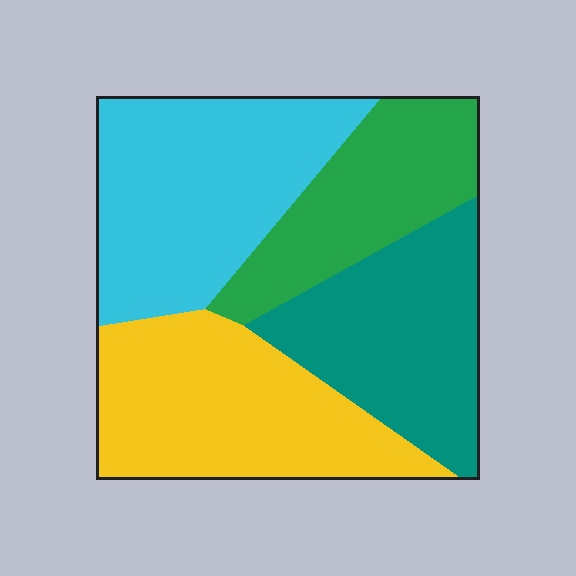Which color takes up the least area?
Green, at roughly 20%.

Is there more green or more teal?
Teal.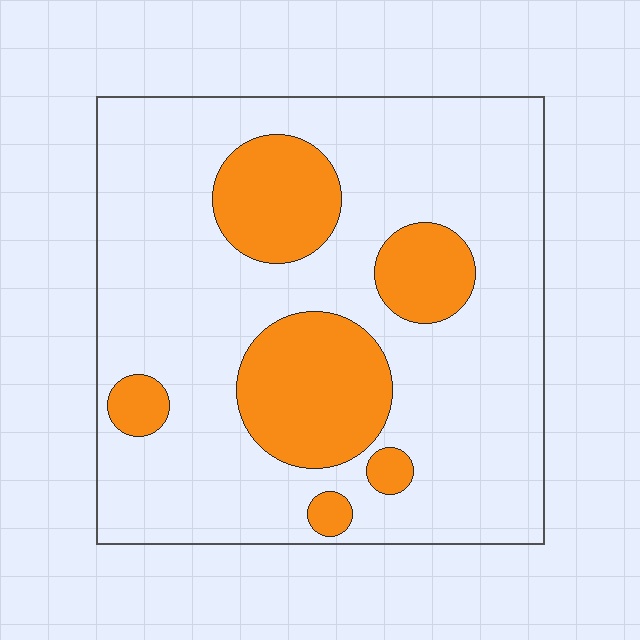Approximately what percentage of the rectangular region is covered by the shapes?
Approximately 25%.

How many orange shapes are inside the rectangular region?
6.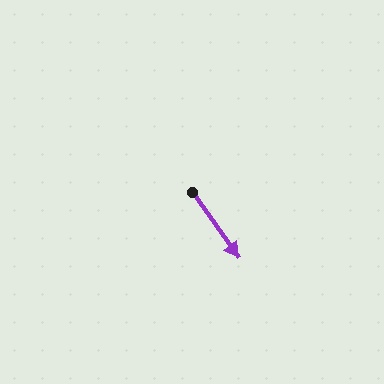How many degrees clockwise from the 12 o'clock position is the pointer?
Approximately 145 degrees.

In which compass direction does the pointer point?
Southeast.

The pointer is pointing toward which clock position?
Roughly 5 o'clock.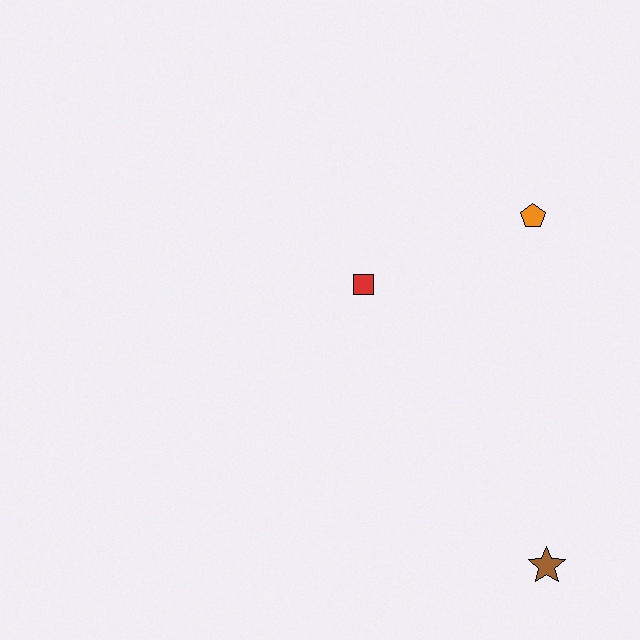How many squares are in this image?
There is 1 square.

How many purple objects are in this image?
There are no purple objects.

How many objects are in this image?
There are 3 objects.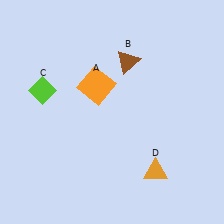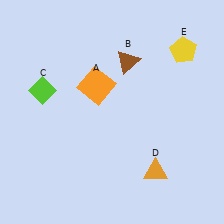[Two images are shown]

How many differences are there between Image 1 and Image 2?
There is 1 difference between the two images.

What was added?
A yellow pentagon (E) was added in Image 2.